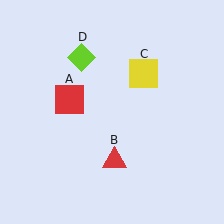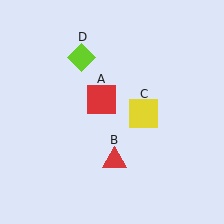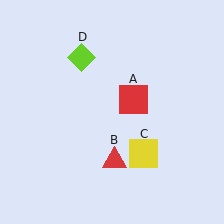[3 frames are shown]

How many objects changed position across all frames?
2 objects changed position: red square (object A), yellow square (object C).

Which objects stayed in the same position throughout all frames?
Red triangle (object B) and lime diamond (object D) remained stationary.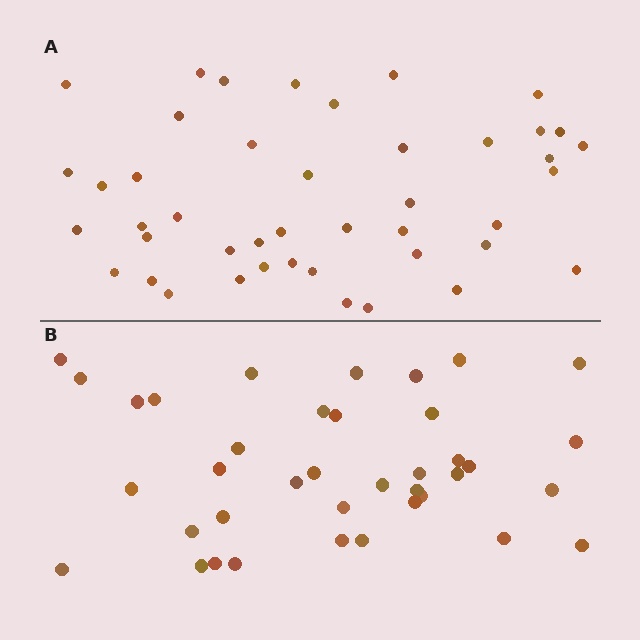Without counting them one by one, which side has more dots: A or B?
Region A (the top region) has more dots.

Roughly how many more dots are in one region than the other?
Region A has about 6 more dots than region B.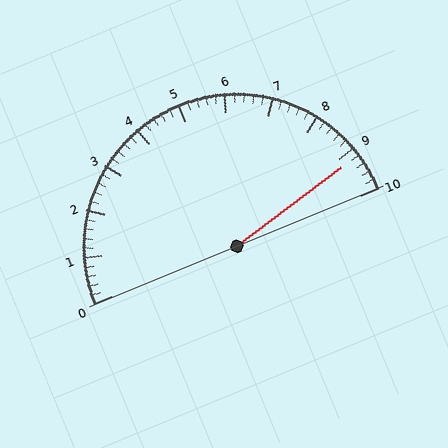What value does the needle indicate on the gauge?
The needle indicates approximately 9.2.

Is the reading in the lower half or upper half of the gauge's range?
The reading is in the upper half of the range (0 to 10).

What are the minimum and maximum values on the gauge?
The gauge ranges from 0 to 10.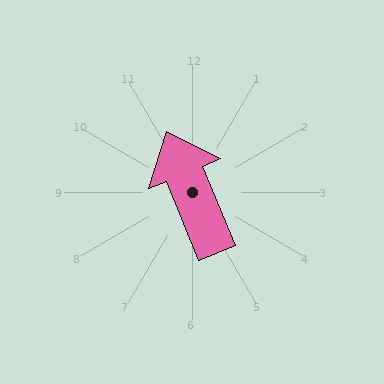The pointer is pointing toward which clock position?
Roughly 11 o'clock.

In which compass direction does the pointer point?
North.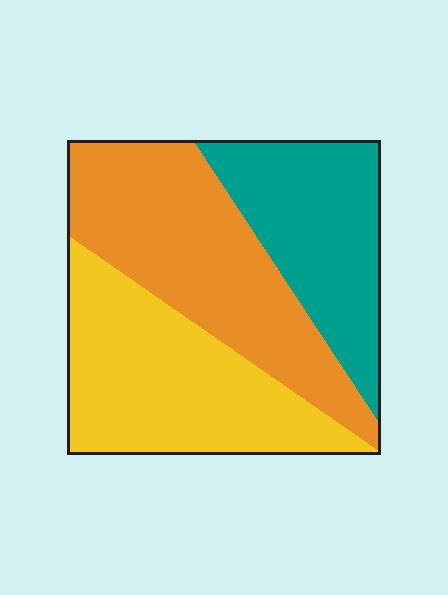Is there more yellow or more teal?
Yellow.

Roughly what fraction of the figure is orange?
Orange covers roughly 35% of the figure.